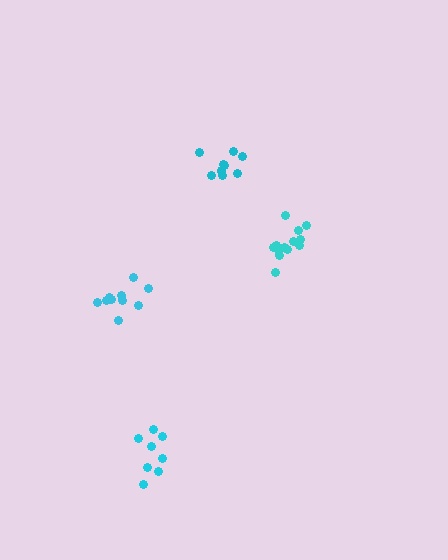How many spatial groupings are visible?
There are 4 spatial groupings.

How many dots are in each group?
Group 1: 10 dots, Group 2: 8 dots, Group 3: 13 dots, Group 4: 10 dots (41 total).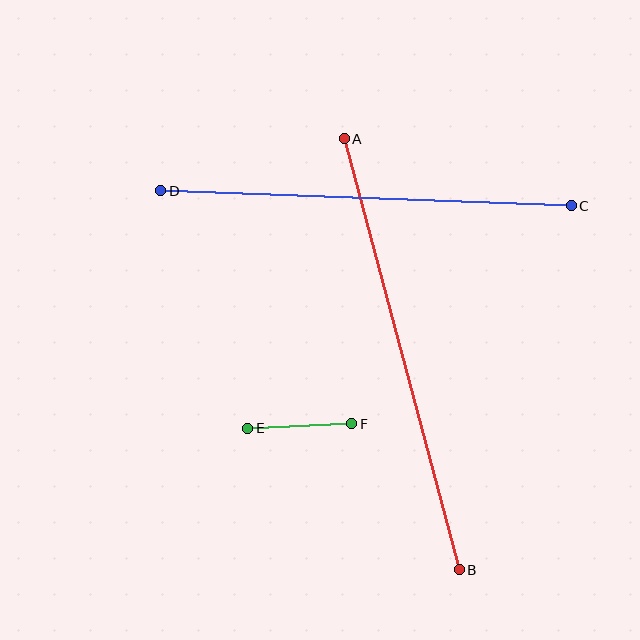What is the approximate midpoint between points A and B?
The midpoint is at approximately (402, 354) pixels.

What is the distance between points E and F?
The distance is approximately 104 pixels.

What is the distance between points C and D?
The distance is approximately 410 pixels.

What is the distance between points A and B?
The distance is approximately 446 pixels.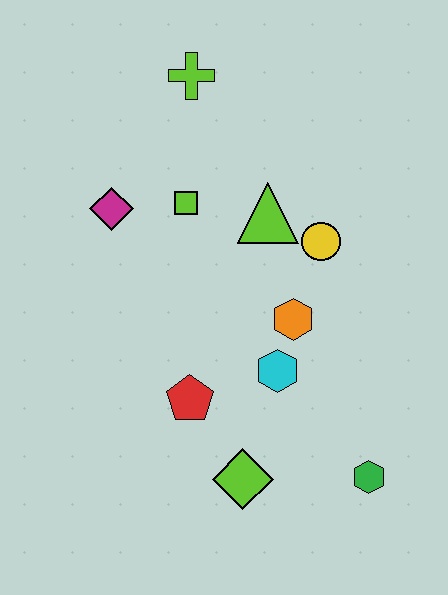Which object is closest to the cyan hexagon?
The orange hexagon is closest to the cyan hexagon.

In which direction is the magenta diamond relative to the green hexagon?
The magenta diamond is above the green hexagon.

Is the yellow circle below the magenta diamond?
Yes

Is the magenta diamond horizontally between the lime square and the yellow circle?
No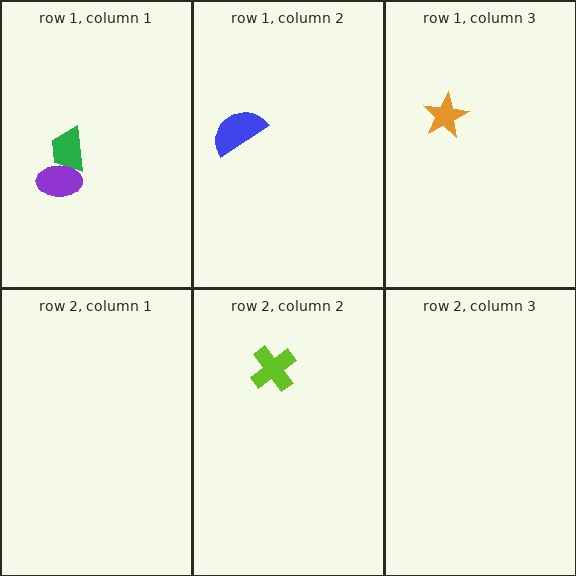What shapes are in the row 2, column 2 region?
The lime cross.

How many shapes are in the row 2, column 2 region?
1.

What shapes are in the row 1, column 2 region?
The blue semicircle.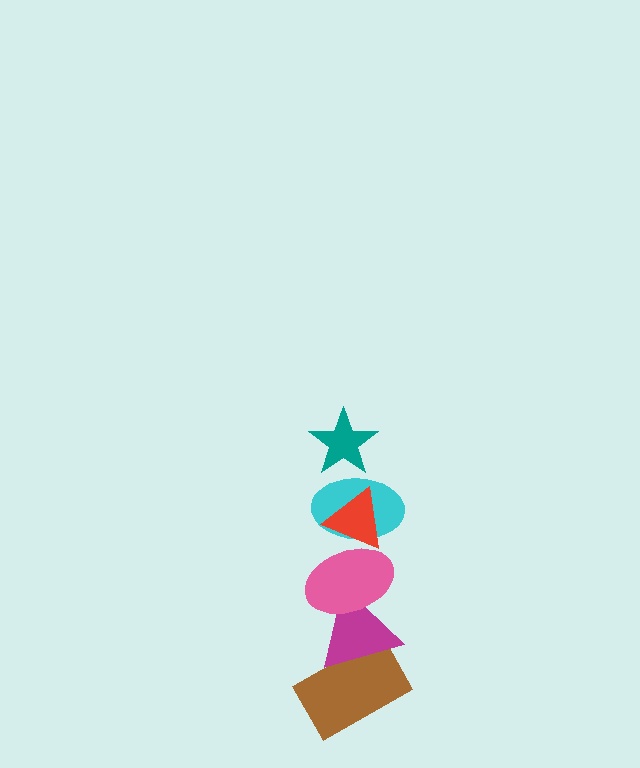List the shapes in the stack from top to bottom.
From top to bottom: the teal star, the red triangle, the cyan ellipse, the pink ellipse, the magenta triangle, the brown rectangle.